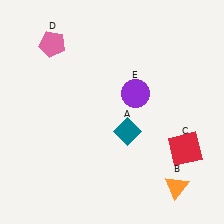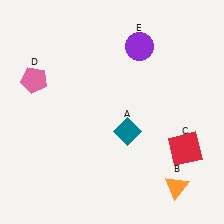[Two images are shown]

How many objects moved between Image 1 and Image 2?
2 objects moved between the two images.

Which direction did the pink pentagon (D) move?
The pink pentagon (D) moved down.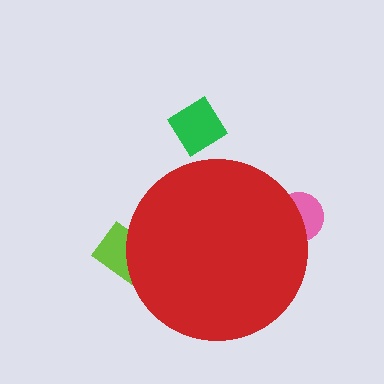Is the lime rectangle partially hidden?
Yes, the lime rectangle is partially hidden behind the red circle.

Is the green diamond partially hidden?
No, the green diamond is fully visible.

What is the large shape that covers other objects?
A red circle.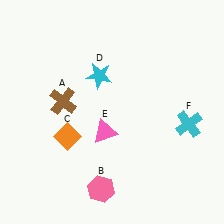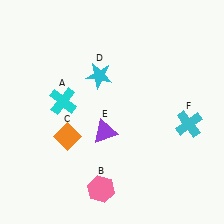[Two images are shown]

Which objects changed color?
A changed from brown to cyan. E changed from pink to purple.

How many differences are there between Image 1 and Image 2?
There are 2 differences between the two images.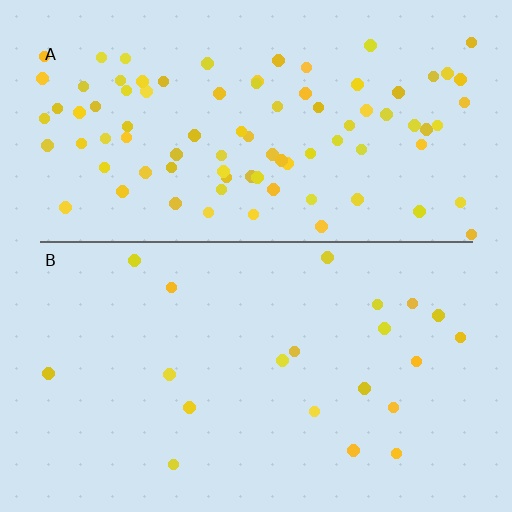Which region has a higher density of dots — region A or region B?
A (the top).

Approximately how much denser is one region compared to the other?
Approximately 4.2× — region A over region B.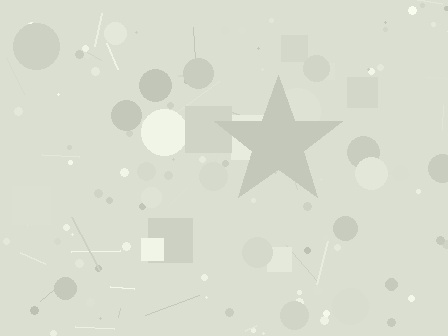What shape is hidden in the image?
A star is hidden in the image.